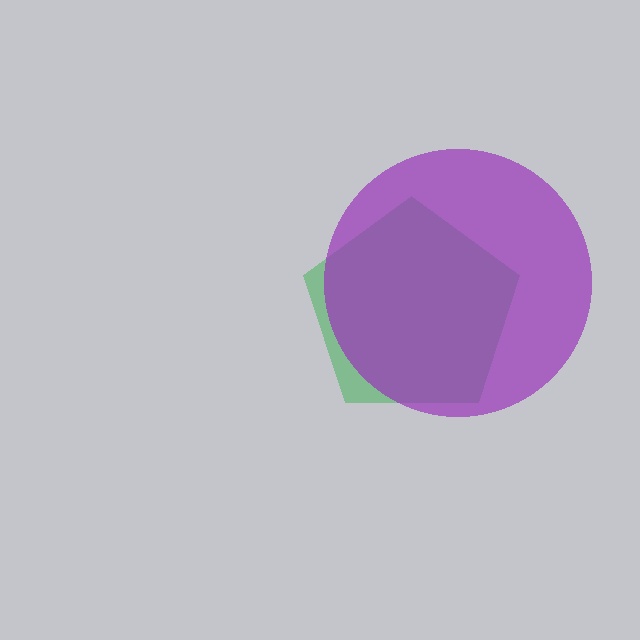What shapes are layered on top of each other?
The layered shapes are: a green pentagon, a purple circle.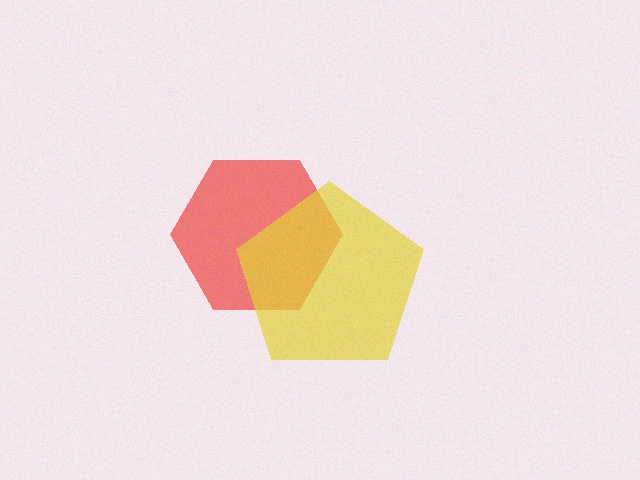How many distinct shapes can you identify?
There are 2 distinct shapes: a red hexagon, a yellow pentagon.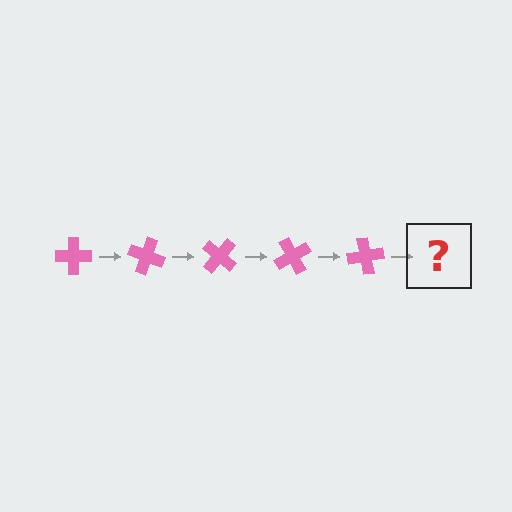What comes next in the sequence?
The next element should be a pink cross rotated 100 degrees.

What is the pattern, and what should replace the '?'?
The pattern is that the cross rotates 20 degrees each step. The '?' should be a pink cross rotated 100 degrees.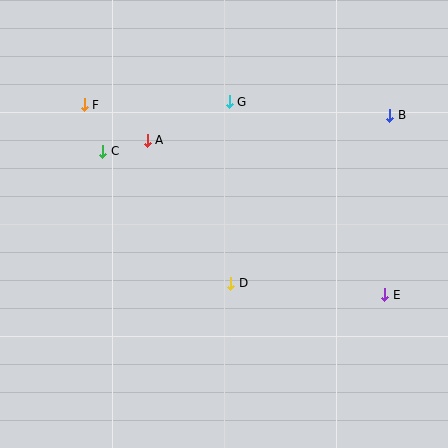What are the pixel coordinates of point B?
Point B is at (390, 115).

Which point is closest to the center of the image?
Point D at (231, 283) is closest to the center.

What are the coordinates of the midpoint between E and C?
The midpoint between E and C is at (244, 223).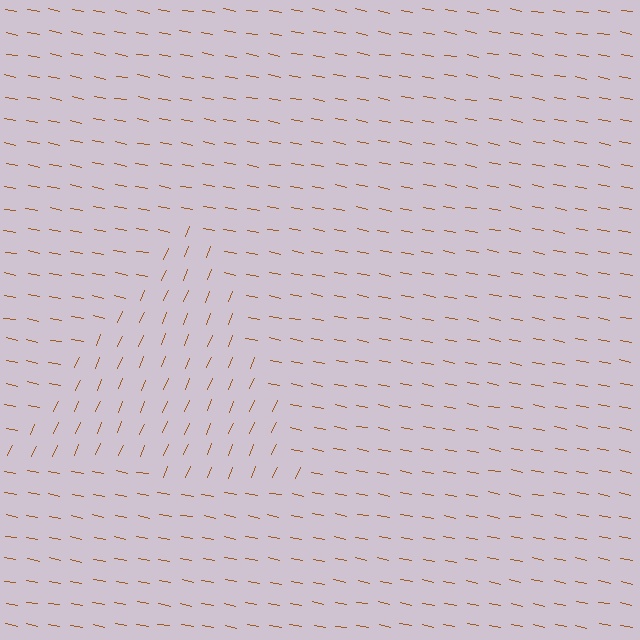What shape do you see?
I see a triangle.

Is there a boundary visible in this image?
Yes, there is a texture boundary formed by a change in line orientation.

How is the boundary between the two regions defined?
The boundary is defined purely by a change in line orientation (approximately 79 degrees difference). All lines are the same color and thickness.